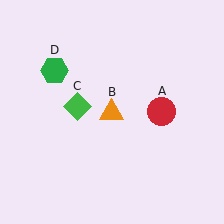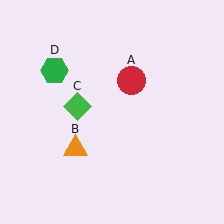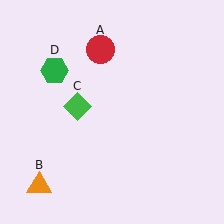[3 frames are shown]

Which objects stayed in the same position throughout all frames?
Green diamond (object C) and green hexagon (object D) remained stationary.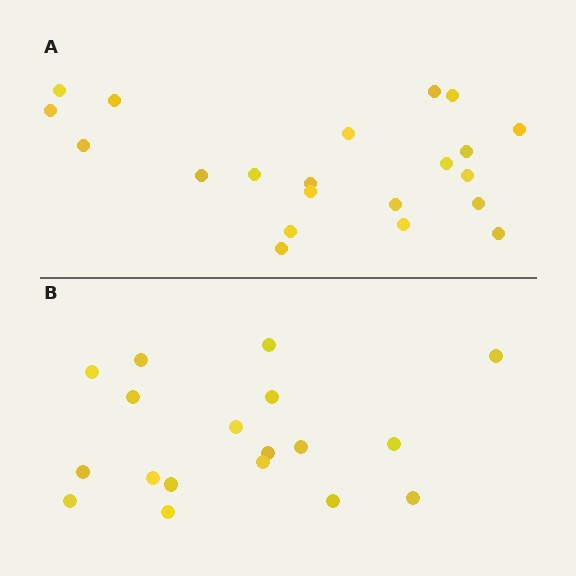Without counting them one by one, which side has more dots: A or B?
Region A (the top region) has more dots.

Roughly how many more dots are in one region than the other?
Region A has just a few more — roughly 2 or 3 more dots than region B.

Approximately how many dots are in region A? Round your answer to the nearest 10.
About 20 dots. (The exact count is 21, which rounds to 20.)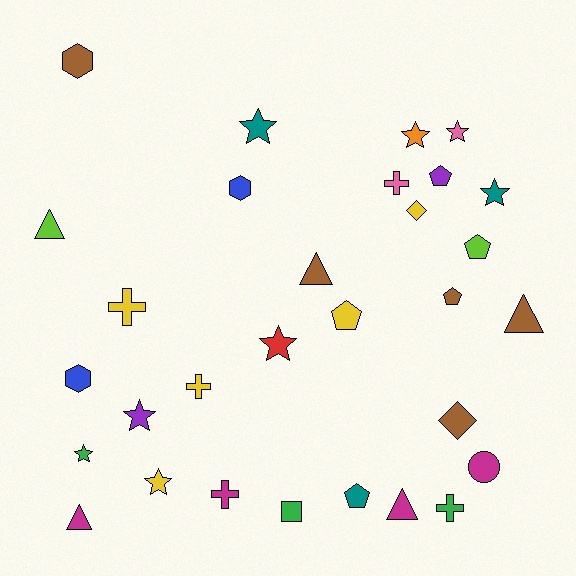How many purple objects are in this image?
There are 2 purple objects.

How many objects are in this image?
There are 30 objects.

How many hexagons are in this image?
There are 3 hexagons.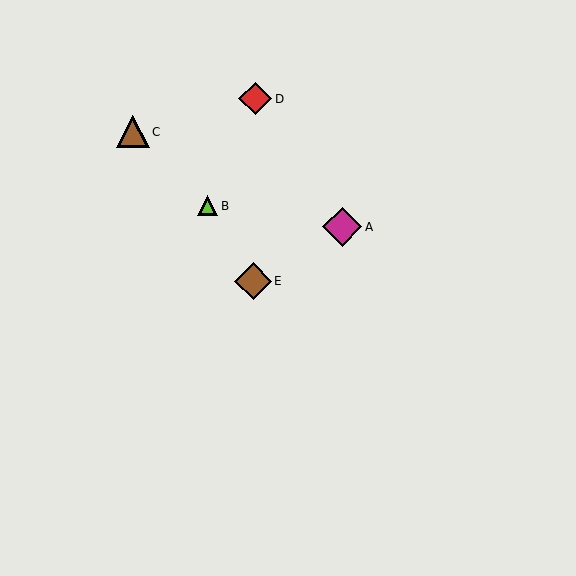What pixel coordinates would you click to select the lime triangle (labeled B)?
Click at (208, 206) to select the lime triangle B.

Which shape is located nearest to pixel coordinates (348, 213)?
The magenta diamond (labeled A) at (342, 227) is nearest to that location.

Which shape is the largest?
The magenta diamond (labeled A) is the largest.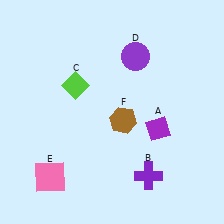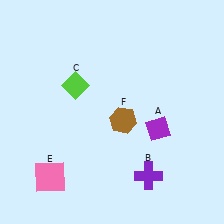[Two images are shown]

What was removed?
The purple circle (D) was removed in Image 2.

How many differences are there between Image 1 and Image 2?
There is 1 difference between the two images.